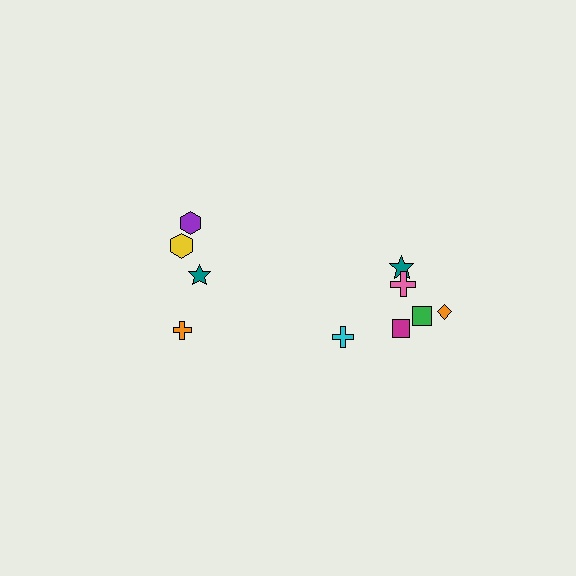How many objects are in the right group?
There are 6 objects.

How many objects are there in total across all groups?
There are 10 objects.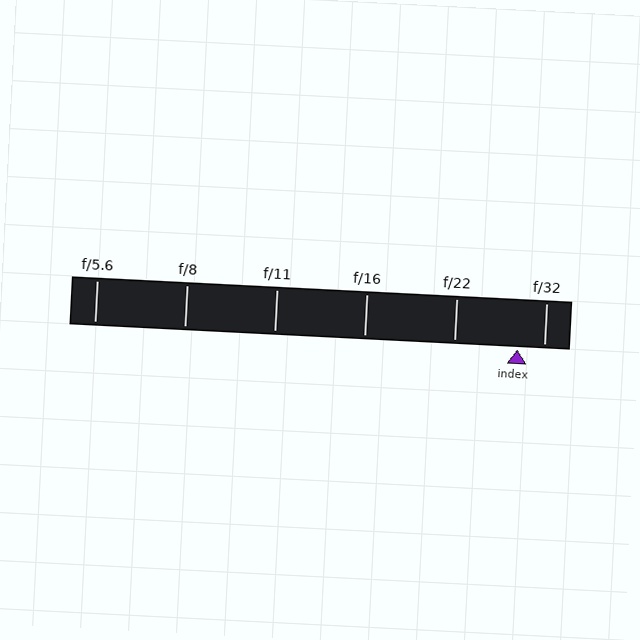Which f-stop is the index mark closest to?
The index mark is closest to f/32.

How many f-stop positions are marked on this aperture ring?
There are 6 f-stop positions marked.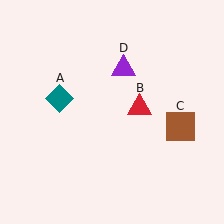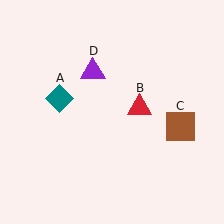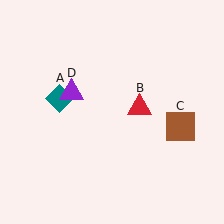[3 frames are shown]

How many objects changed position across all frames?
1 object changed position: purple triangle (object D).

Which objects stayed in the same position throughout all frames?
Teal diamond (object A) and red triangle (object B) and brown square (object C) remained stationary.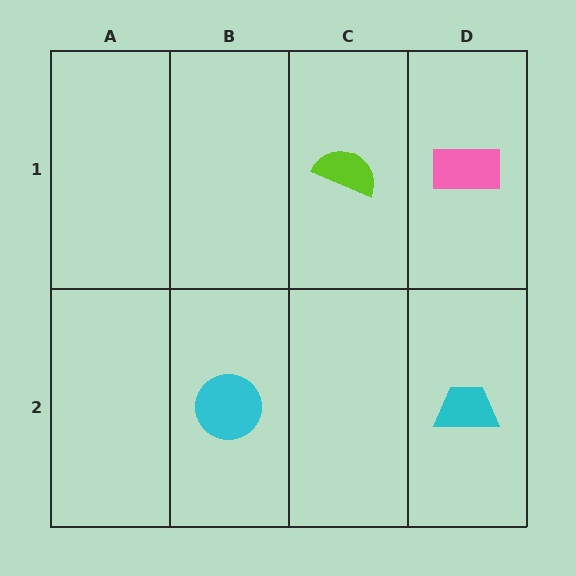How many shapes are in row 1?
2 shapes.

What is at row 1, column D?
A pink rectangle.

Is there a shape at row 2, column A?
No, that cell is empty.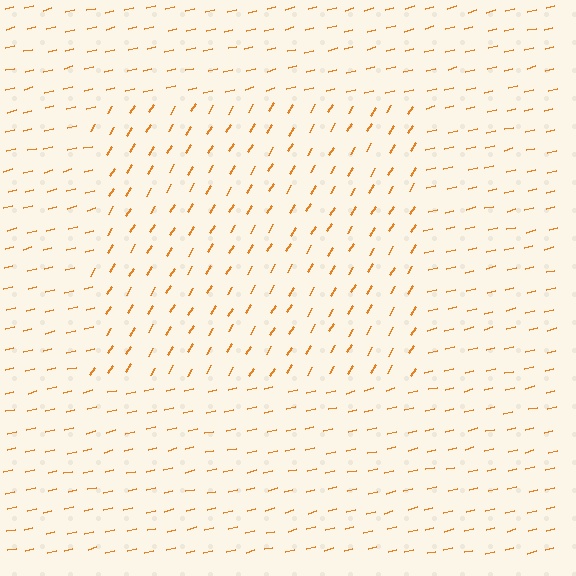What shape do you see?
I see a rectangle.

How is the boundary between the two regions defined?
The boundary is defined purely by a change in line orientation (approximately 45 degrees difference). All lines are the same color and thickness.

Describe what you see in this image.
The image is filled with small orange line segments. A rectangle region in the image has lines oriented differently from the surrounding lines, creating a visible texture boundary.